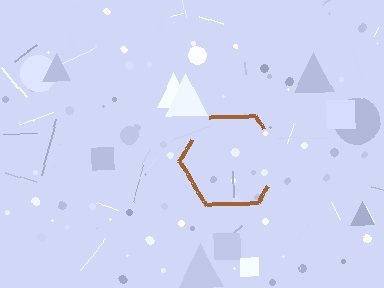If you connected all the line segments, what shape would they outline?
They would outline a hexagon.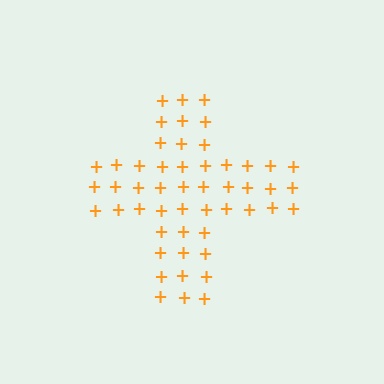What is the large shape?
The large shape is a cross.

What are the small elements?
The small elements are plus signs.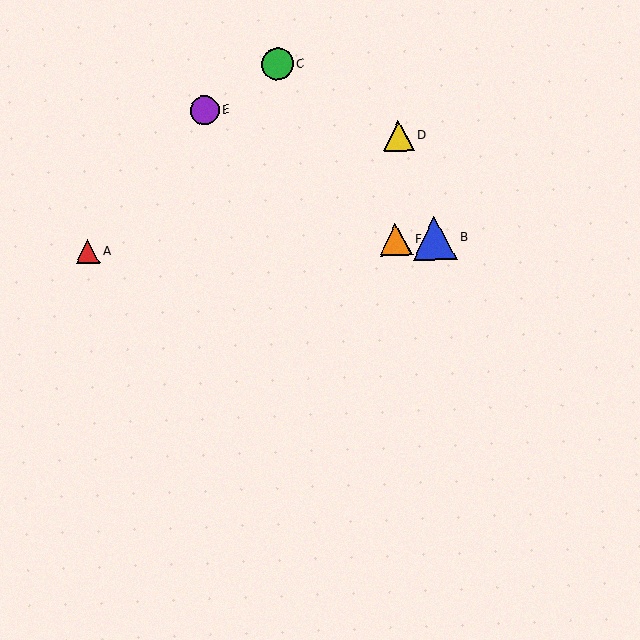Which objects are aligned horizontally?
Objects A, B, F are aligned horizontally.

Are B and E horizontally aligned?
No, B is at y≈238 and E is at y≈111.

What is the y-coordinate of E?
Object E is at y≈111.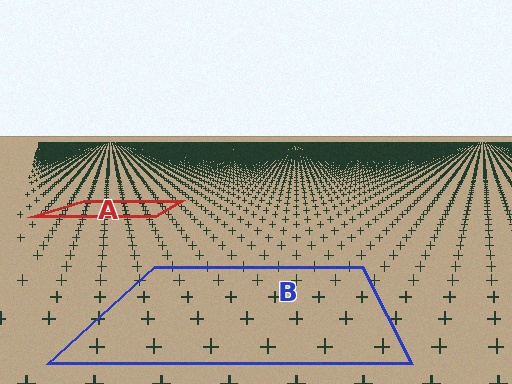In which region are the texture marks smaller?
The texture marks are smaller in region A, because it is farther away.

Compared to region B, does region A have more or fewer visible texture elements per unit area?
Region A has more texture elements per unit area — they are packed more densely because it is farther away.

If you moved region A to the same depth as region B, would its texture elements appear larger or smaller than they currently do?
They would appear larger. At a closer depth, the same texture elements are projected at a bigger on-screen size.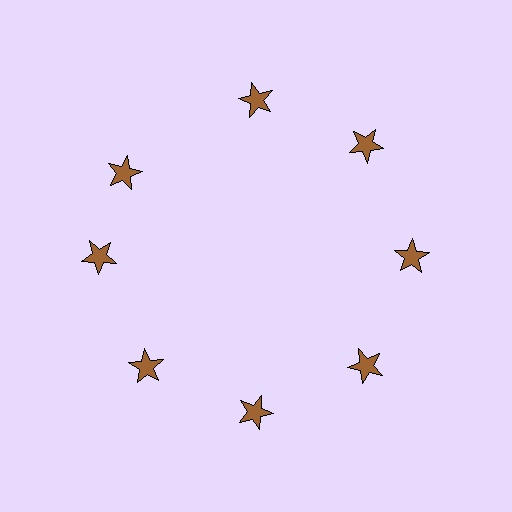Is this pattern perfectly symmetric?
No. The 8 brown stars are arranged in a ring, but one element near the 10 o'clock position is rotated out of alignment along the ring, breaking the 8-fold rotational symmetry.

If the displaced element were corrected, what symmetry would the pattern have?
It would have 8-fold rotational symmetry — the pattern would map onto itself every 45 degrees.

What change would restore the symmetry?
The symmetry would be restored by rotating it back into even spacing with its neighbors so that all 8 stars sit at equal angles and equal distance from the center.